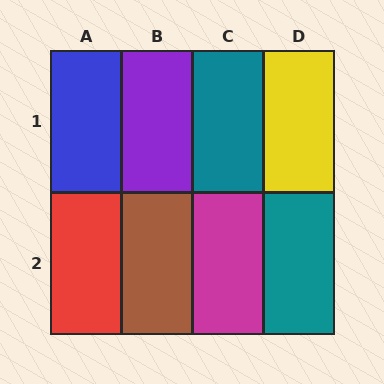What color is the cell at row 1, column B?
Purple.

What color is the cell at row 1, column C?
Teal.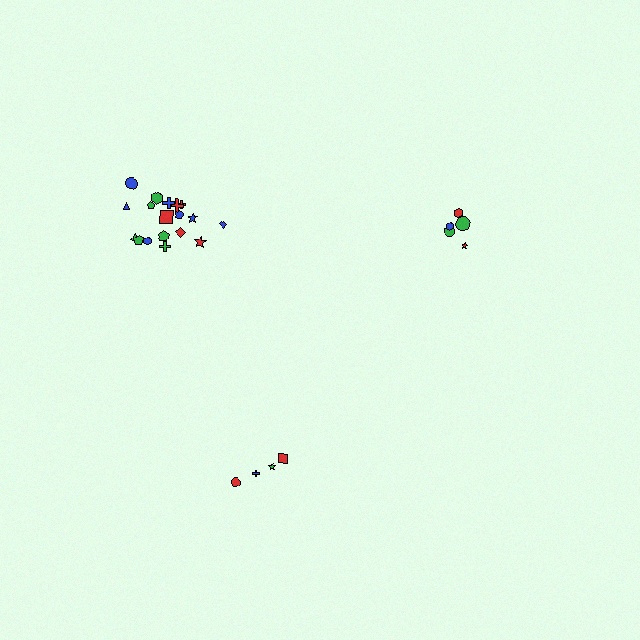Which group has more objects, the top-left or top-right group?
The top-left group.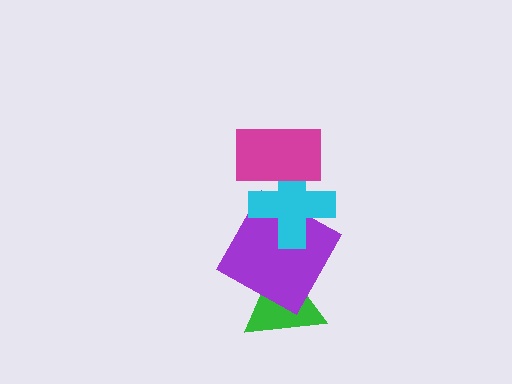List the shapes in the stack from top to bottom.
From top to bottom: the magenta rectangle, the cyan cross, the purple square, the green triangle.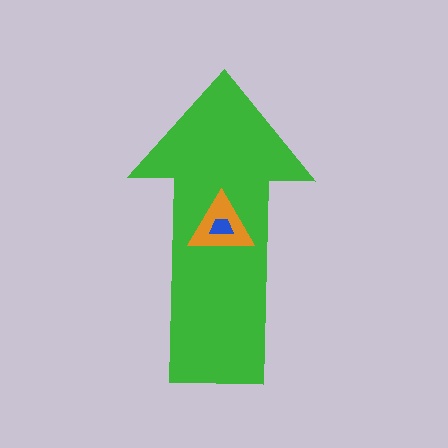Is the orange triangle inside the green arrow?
Yes.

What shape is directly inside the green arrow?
The orange triangle.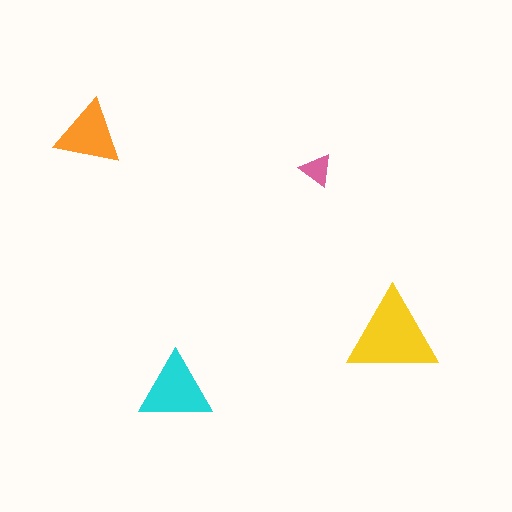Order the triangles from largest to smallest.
the yellow one, the cyan one, the orange one, the pink one.